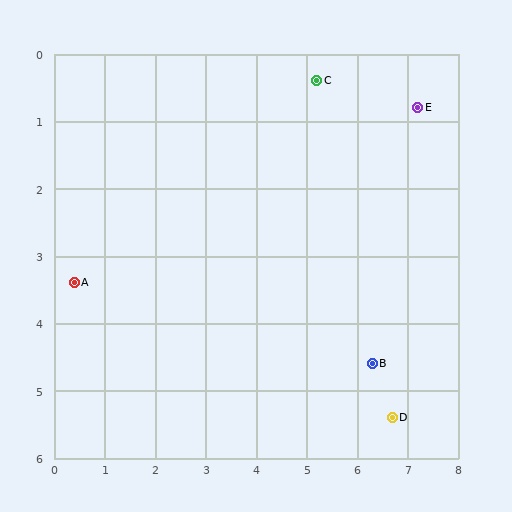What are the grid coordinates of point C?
Point C is at approximately (5.2, 0.4).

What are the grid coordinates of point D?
Point D is at approximately (6.7, 5.4).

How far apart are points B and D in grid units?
Points B and D are about 0.9 grid units apart.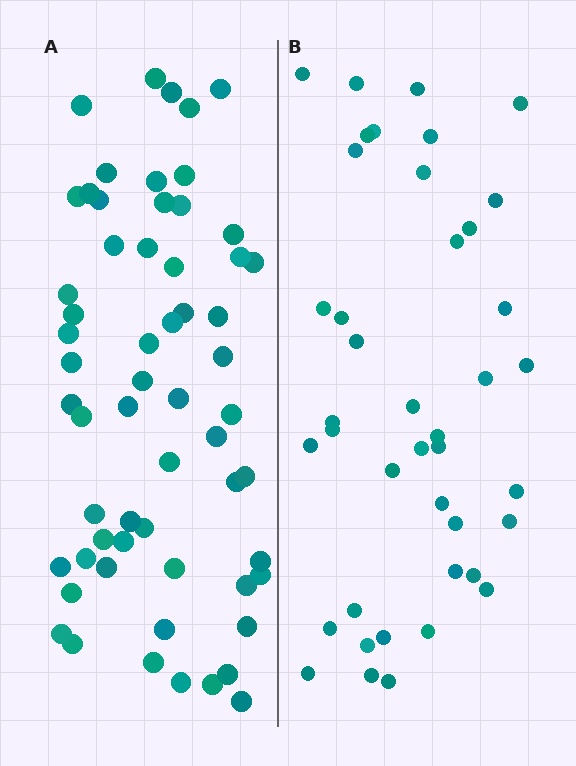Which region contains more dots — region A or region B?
Region A (the left region) has more dots.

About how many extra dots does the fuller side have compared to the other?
Region A has approximately 20 more dots than region B.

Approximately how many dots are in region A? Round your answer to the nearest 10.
About 60 dots.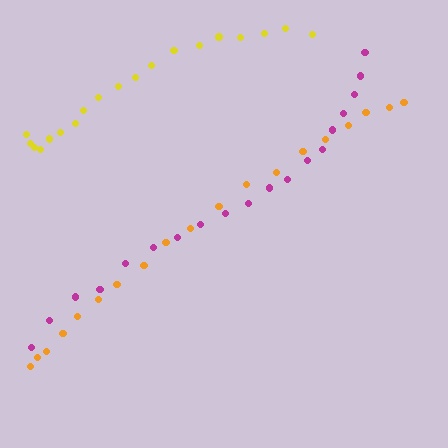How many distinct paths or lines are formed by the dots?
There are 3 distinct paths.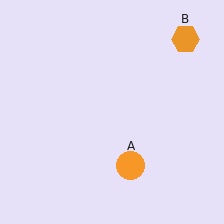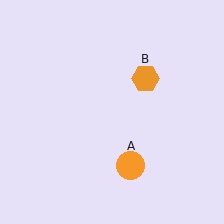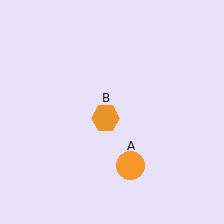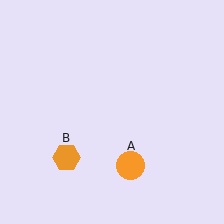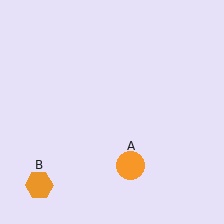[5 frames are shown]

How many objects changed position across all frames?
1 object changed position: orange hexagon (object B).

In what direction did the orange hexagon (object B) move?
The orange hexagon (object B) moved down and to the left.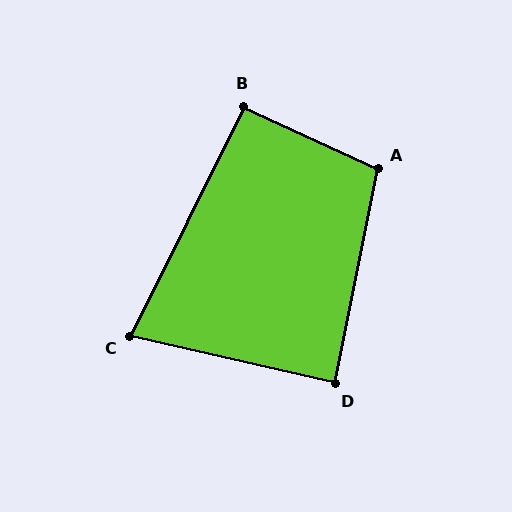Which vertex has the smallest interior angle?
C, at approximately 76 degrees.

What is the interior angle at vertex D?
Approximately 89 degrees (approximately right).